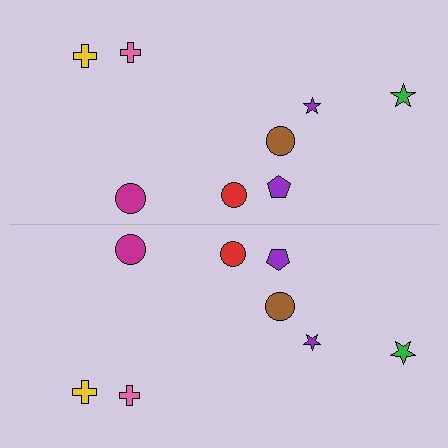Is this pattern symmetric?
Yes, this pattern has bilateral (reflection) symmetry.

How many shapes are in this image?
There are 16 shapes in this image.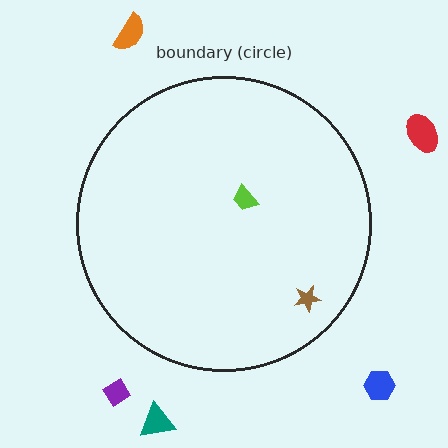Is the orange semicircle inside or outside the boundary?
Outside.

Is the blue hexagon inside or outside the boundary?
Outside.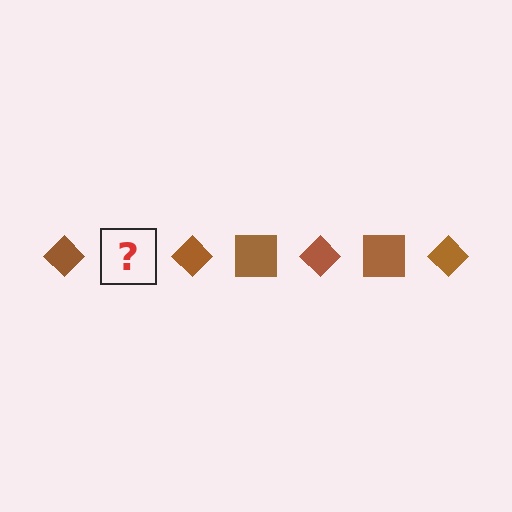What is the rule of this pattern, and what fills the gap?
The rule is that the pattern cycles through diamond, square shapes in brown. The gap should be filled with a brown square.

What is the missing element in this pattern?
The missing element is a brown square.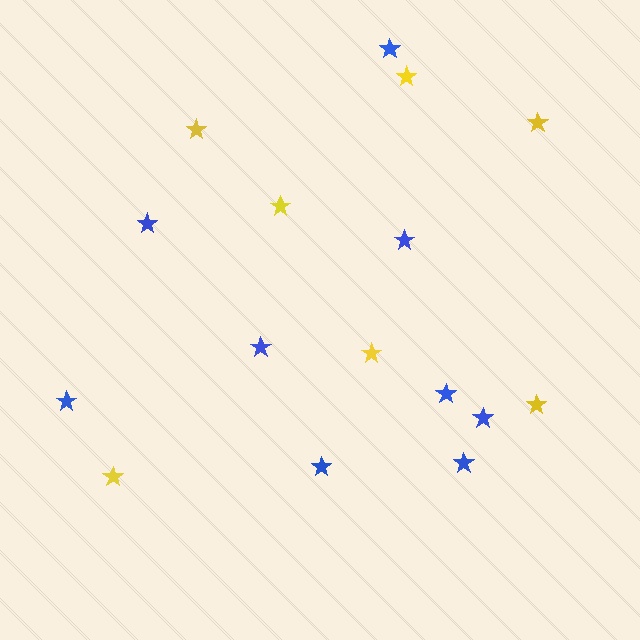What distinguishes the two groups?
There are 2 groups: one group of yellow stars (7) and one group of blue stars (9).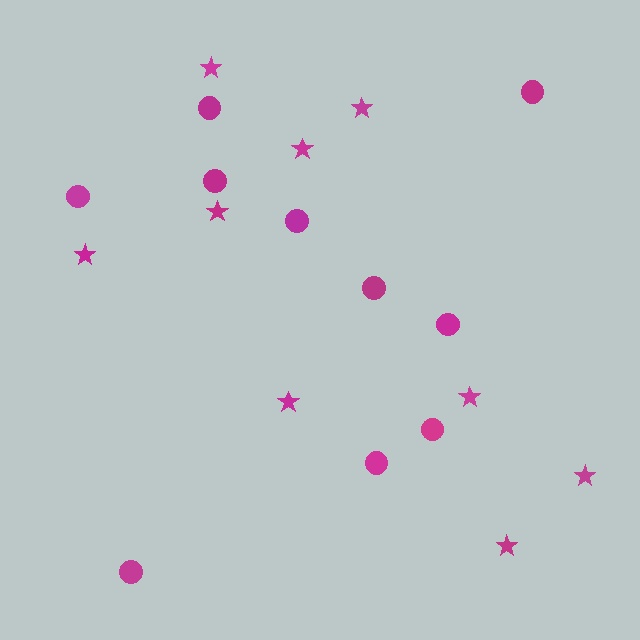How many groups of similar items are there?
There are 2 groups: one group of circles (10) and one group of stars (9).